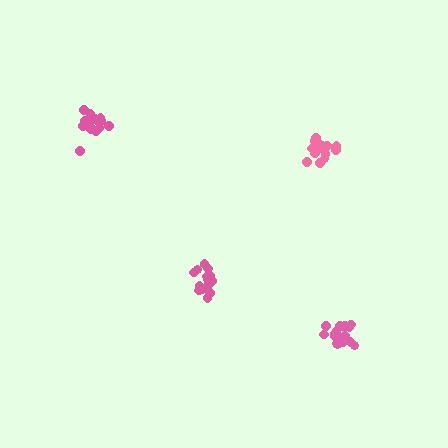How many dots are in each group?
Group 1: 16 dots, Group 2: 17 dots, Group 3: 19 dots, Group 4: 17 dots (69 total).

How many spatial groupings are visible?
There are 4 spatial groupings.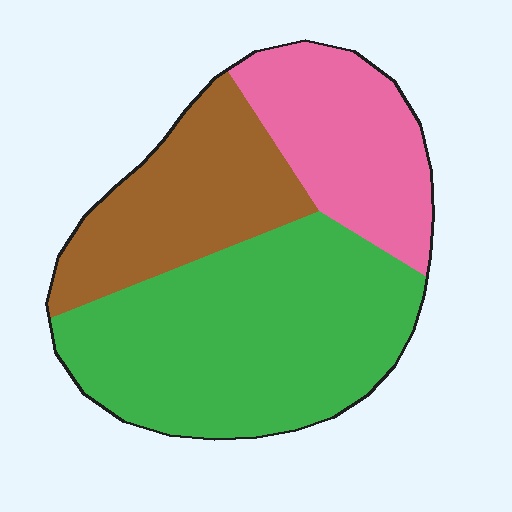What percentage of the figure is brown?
Brown covers 26% of the figure.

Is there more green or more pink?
Green.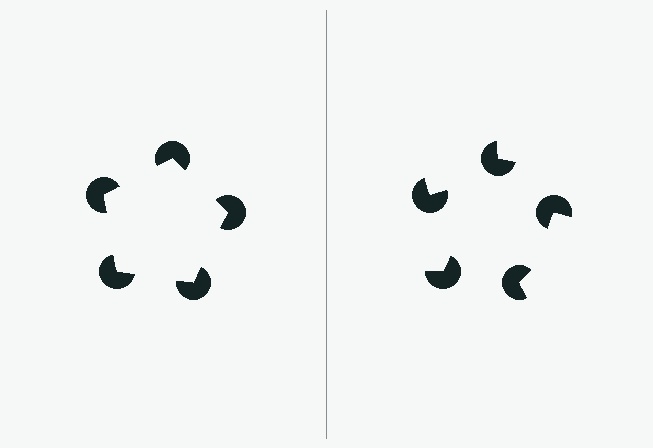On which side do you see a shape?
An illusory pentagon appears on the left side. On the right side the wedge cuts are rotated, so no coherent shape forms.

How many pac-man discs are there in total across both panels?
10 — 5 on each side.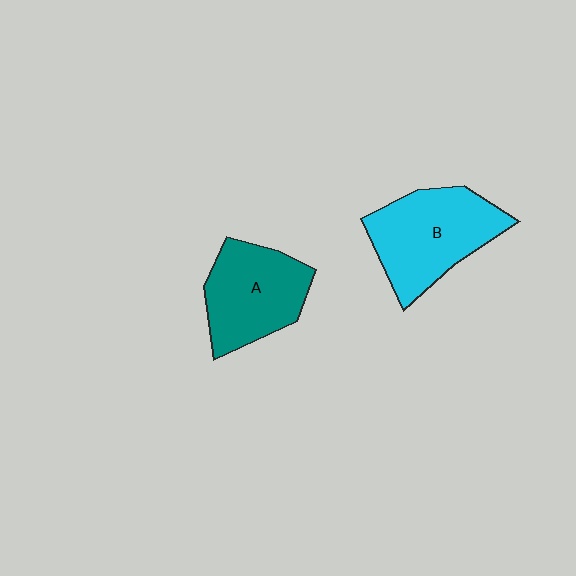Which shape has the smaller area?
Shape A (teal).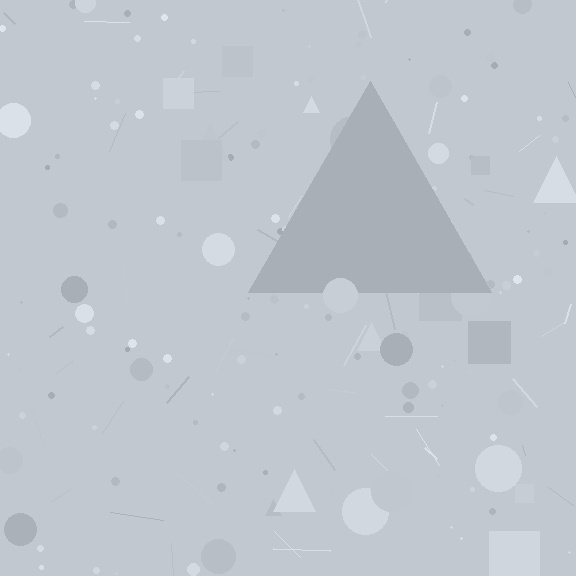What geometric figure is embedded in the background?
A triangle is embedded in the background.